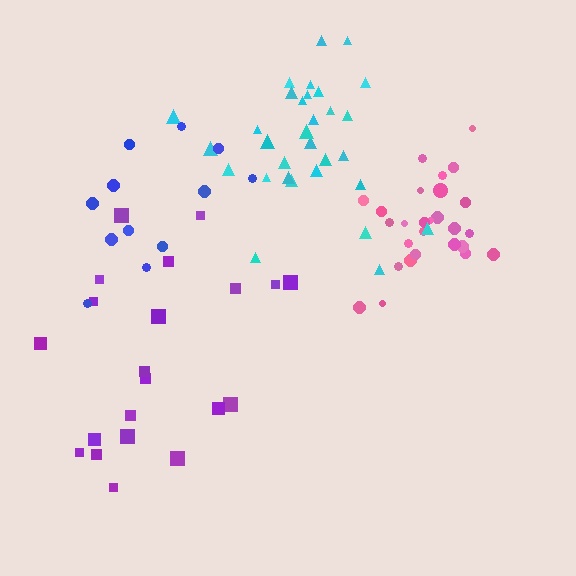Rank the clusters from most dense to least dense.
pink, cyan, blue, purple.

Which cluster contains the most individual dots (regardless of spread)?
Cyan (31).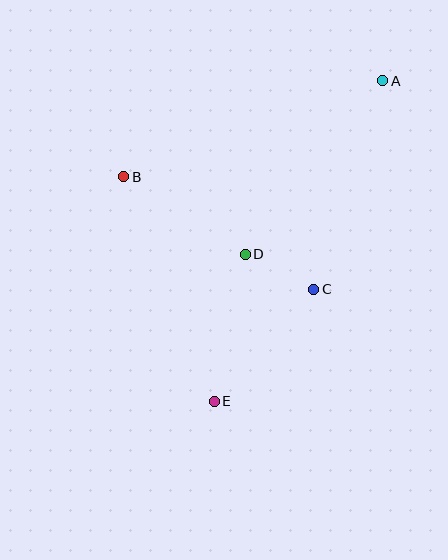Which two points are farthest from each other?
Points A and E are farthest from each other.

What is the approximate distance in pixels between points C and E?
The distance between C and E is approximately 150 pixels.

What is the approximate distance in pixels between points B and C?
The distance between B and C is approximately 221 pixels.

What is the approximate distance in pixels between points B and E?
The distance between B and E is approximately 242 pixels.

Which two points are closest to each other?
Points C and D are closest to each other.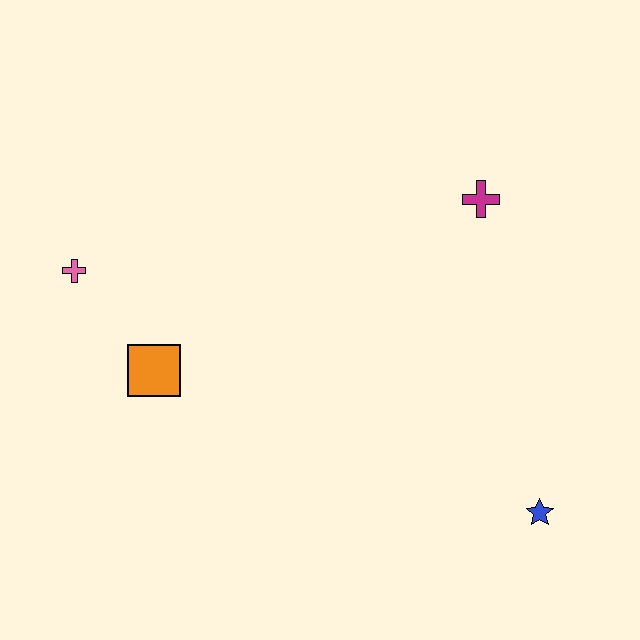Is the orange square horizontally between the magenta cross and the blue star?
No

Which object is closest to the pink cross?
The orange square is closest to the pink cross.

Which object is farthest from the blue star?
The pink cross is farthest from the blue star.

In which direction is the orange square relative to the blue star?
The orange square is to the left of the blue star.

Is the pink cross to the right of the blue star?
No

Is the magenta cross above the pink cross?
Yes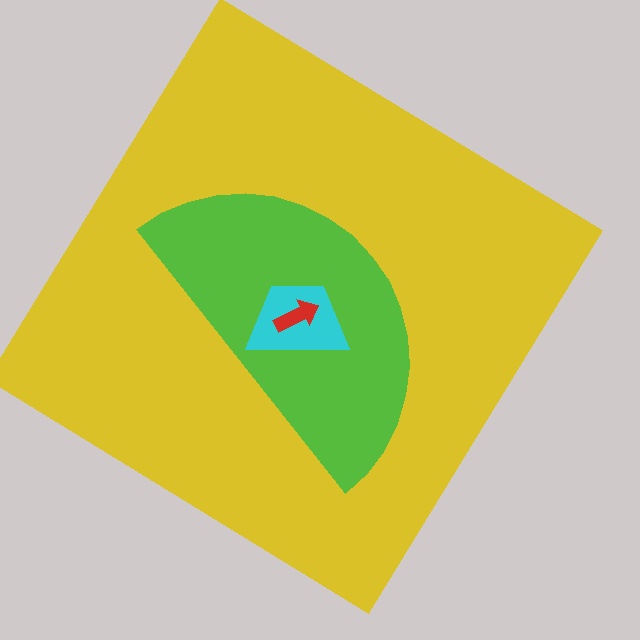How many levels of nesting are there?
4.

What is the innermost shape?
The red arrow.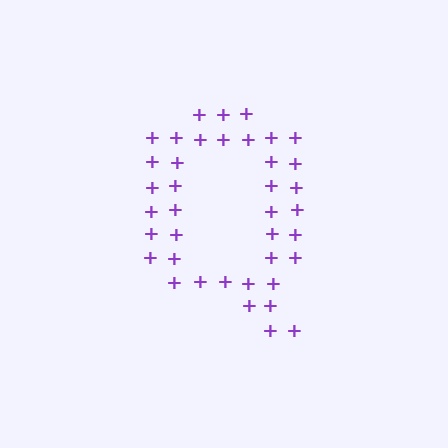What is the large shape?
The large shape is the letter Q.